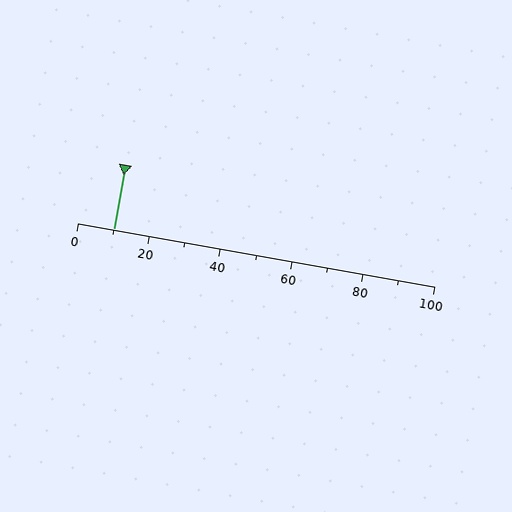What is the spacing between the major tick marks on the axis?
The major ticks are spaced 20 apart.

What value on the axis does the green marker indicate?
The marker indicates approximately 10.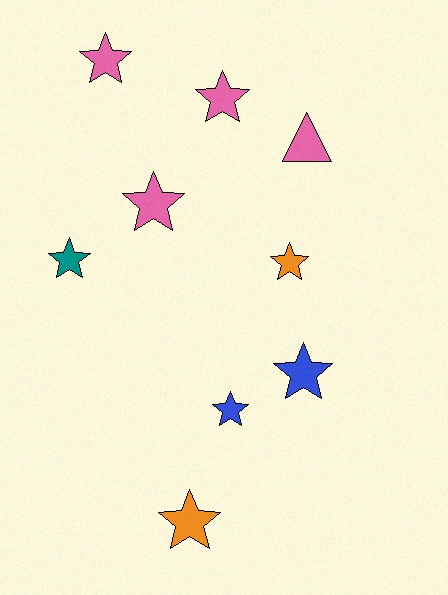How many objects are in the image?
There are 9 objects.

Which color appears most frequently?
Pink, with 4 objects.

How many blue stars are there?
There are 2 blue stars.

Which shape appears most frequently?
Star, with 8 objects.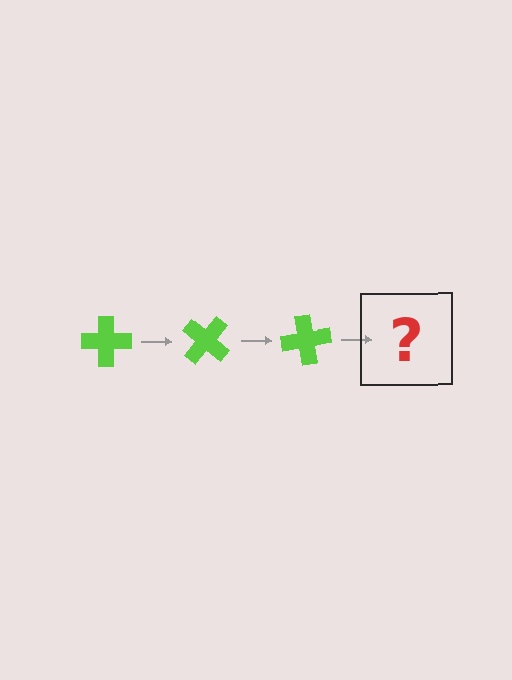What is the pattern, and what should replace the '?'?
The pattern is that the cross rotates 40 degrees each step. The '?' should be a lime cross rotated 120 degrees.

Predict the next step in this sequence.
The next step is a lime cross rotated 120 degrees.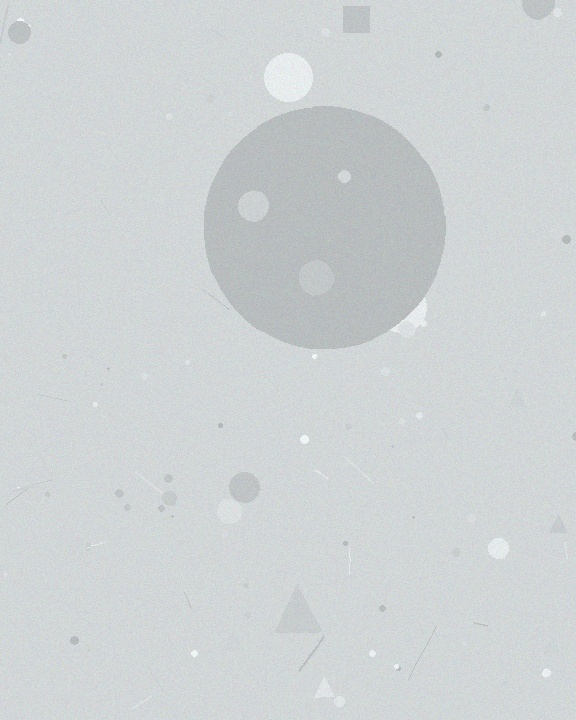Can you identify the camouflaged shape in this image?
The camouflaged shape is a circle.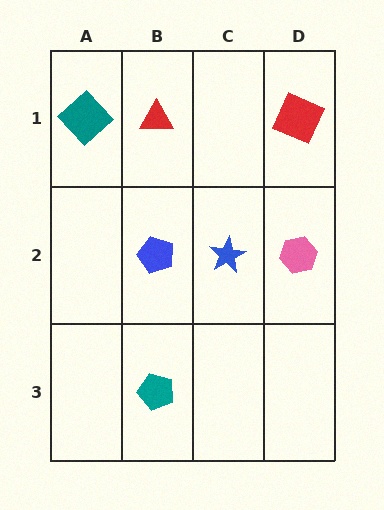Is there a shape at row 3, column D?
No, that cell is empty.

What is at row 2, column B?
A blue pentagon.